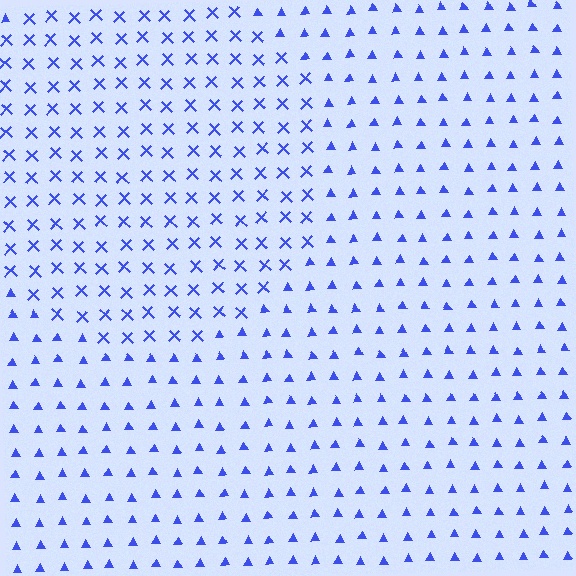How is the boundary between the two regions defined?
The boundary is defined by a change in element shape: X marks inside vs. triangles outside. All elements share the same color and spacing.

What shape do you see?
I see a circle.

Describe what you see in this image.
The image is filled with small blue elements arranged in a uniform grid. A circle-shaped region contains X marks, while the surrounding area contains triangles. The boundary is defined purely by the change in element shape.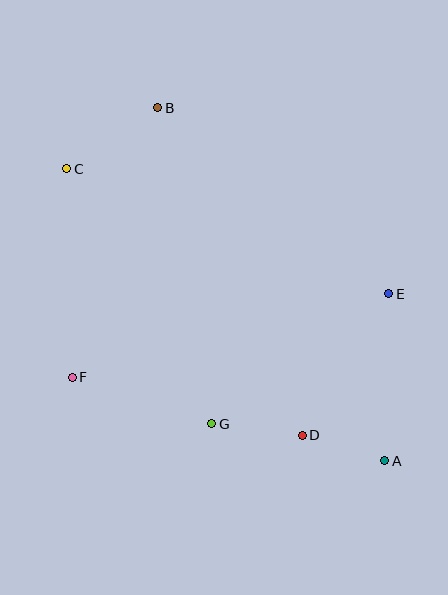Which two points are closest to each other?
Points A and D are closest to each other.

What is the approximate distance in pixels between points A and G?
The distance between A and G is approximately 177 pixels.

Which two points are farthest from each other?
Points A and C are farthest from each other.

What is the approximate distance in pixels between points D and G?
The distance between D and G is approximately 91 pixels.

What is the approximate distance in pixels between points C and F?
The distance between C and F is approximately 209 pixels.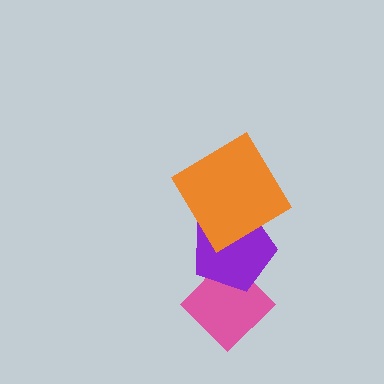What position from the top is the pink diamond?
The pink diamond is 3rd from the top.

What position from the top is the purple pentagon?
The purple pentagon is 2nd from the top.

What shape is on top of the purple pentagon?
The orange diamond is on top of the purple pentagon.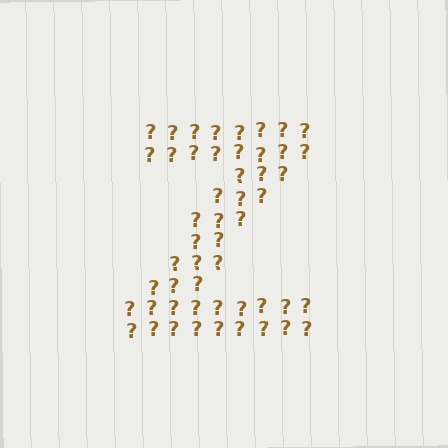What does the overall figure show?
The overall figure shows the letter Z.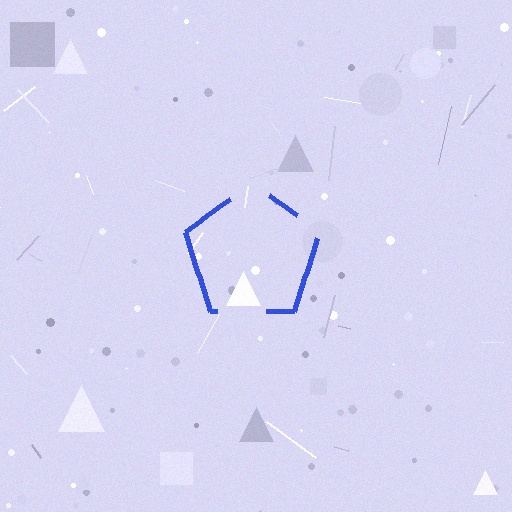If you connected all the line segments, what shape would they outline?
They would outline a pentagon.